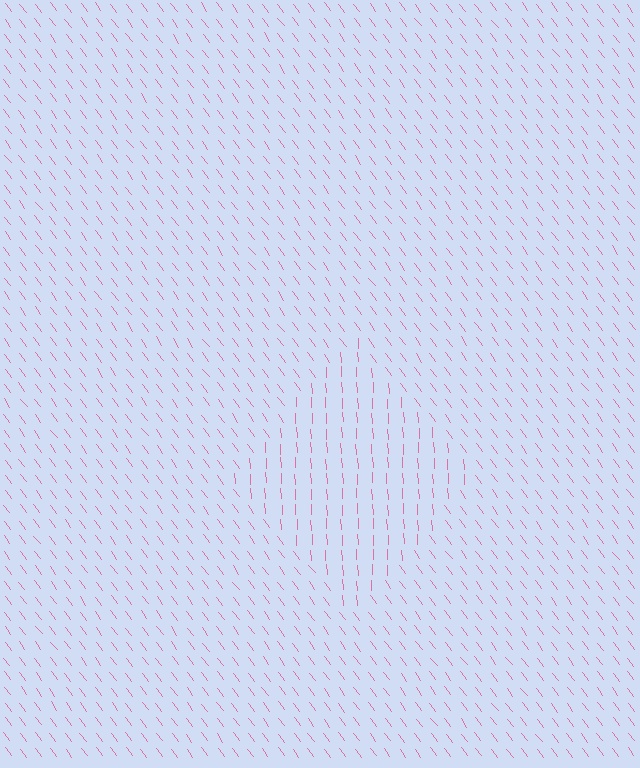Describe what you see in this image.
The image is filled with small pink line segments. A diamond region in the image has lines oriented differently from the surrounding lines, creating a visible texture boundary.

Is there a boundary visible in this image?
Yes, there is a texture boundary formed by a change in line orientation.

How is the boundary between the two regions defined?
The boundary is defined purely by a change in line orientation (approximately 34 degrees difference). All lines are the same color and thickness.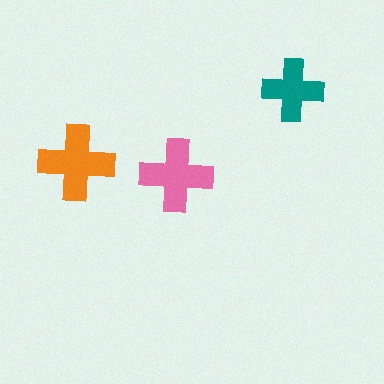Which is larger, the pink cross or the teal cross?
The pink one.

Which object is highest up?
The teal cross is topmost.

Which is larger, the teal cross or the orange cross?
The orange one.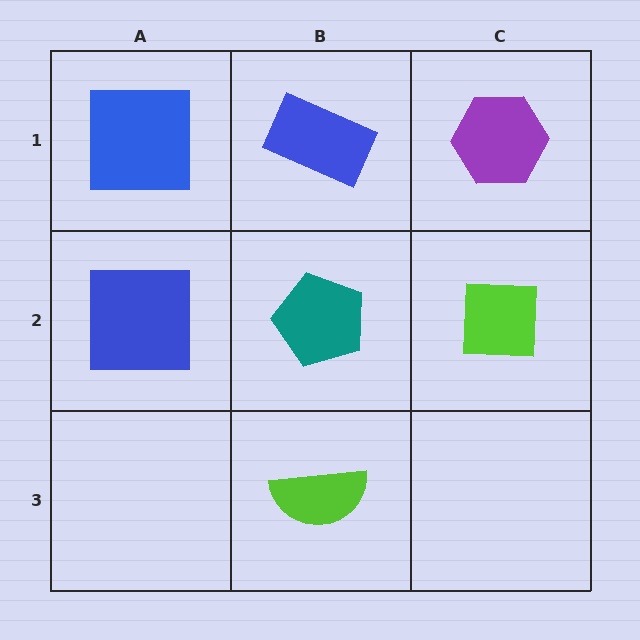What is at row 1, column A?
A blue square.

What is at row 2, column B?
A teal pentagon.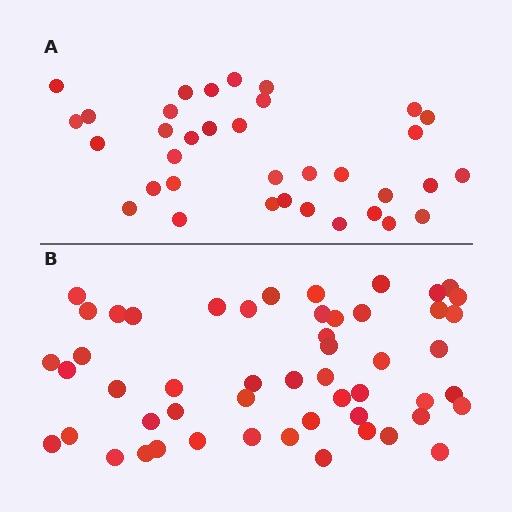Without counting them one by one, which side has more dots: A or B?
Region B (the bottom region) has more dots.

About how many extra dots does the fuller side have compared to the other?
Region B has approximately 15 more dots than region A.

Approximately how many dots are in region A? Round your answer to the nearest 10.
About 40 dots. (The exact count is 35, which rounds to 40.)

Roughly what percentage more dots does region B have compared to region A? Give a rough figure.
About 50% more.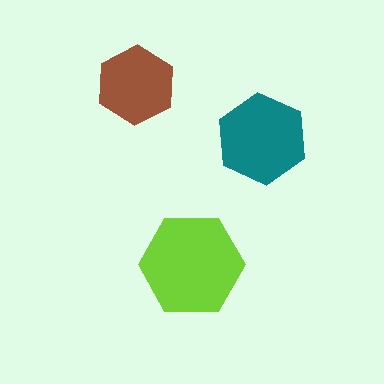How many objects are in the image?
There are 3 objects in the image.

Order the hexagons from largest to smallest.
the lime one, the teal one, the brown one.